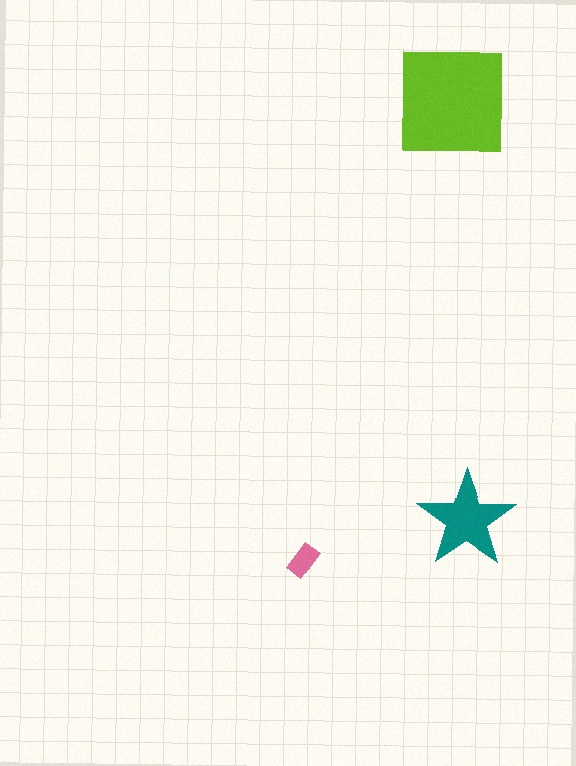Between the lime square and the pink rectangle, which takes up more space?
The lime square.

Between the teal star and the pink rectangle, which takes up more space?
The teal star.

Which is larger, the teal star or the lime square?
The lime square.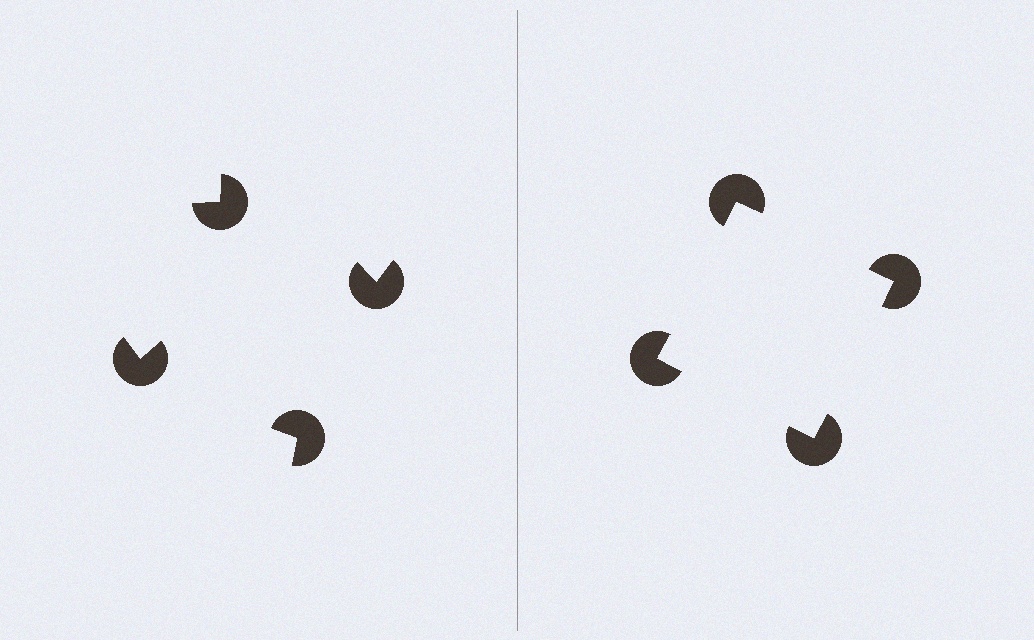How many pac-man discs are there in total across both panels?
8 — 4 on each side.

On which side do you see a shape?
An illusory square appears on the right side. On the left side the wedge cuts are rotated, so no coherent shape forms.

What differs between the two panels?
The pac-man discs are positioned identically on both sides; only the wedge orientations differ. On the right they align to a square; on the left they are misaligned.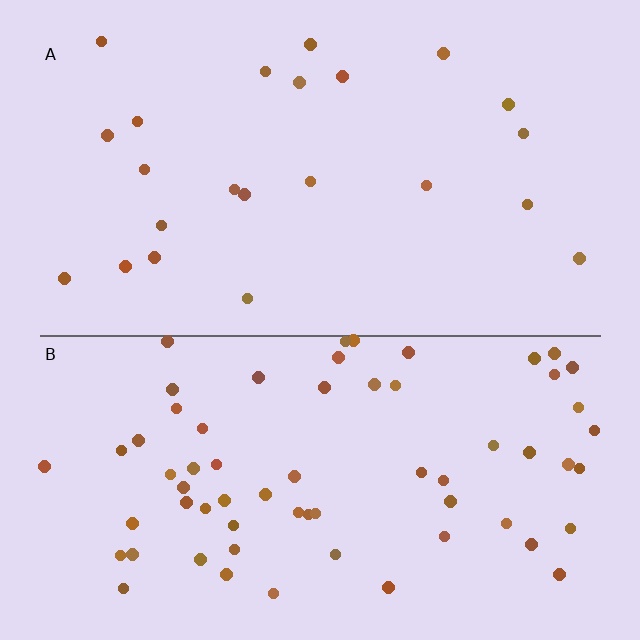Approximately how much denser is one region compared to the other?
Approximately 2.8× — region B over region A.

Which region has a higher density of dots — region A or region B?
B (the bottom).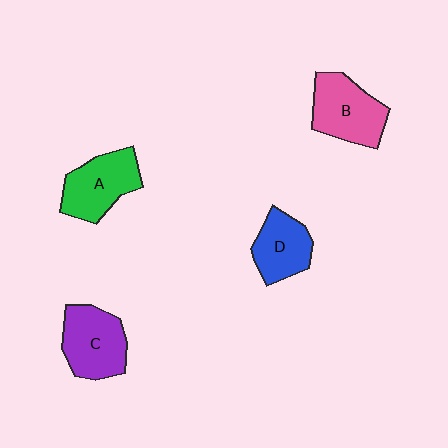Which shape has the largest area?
Shape B (pink).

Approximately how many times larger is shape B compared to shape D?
Approximately 1.3 times.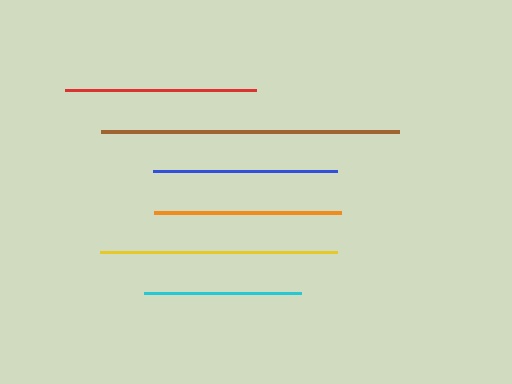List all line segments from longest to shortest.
From longest to shortest: brown, yellow, red, orange, blue, cyan.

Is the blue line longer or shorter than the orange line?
The orange line is longer than the blue line.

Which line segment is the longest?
The brown line is the longest at approximately 297 pixels.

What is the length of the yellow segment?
The yellow segment is approximately 237 pixels long.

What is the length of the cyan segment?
The cyan segment is approximately 157 pixels long.